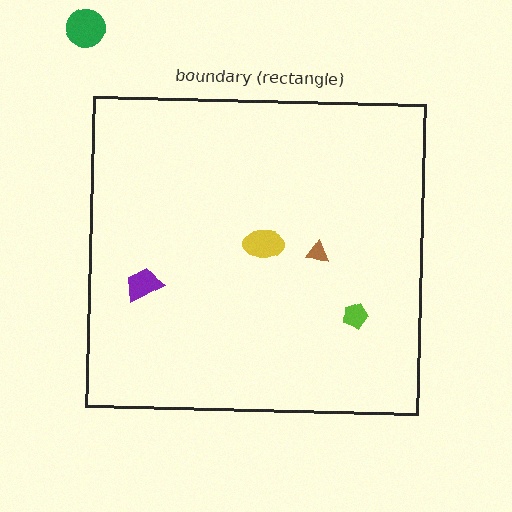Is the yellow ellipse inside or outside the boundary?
Inside.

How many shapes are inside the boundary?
4 inside, 1 outside.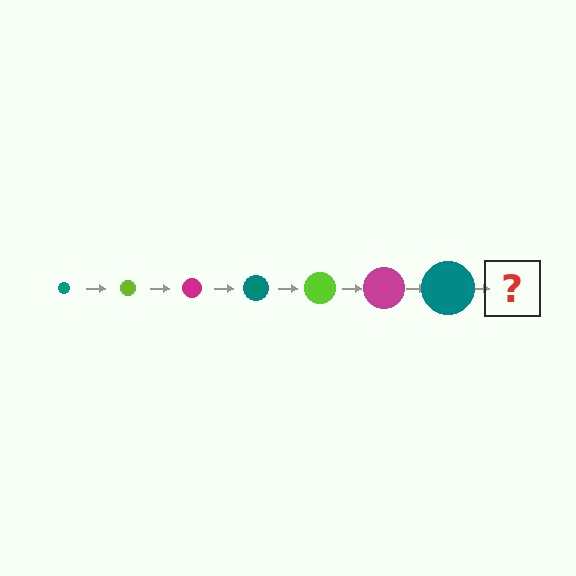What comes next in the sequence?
The next element should be a lime circle, larger than the previous one.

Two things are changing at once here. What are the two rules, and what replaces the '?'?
The two rules are that the circle grows larger each step and the color cycles through teal, lime, and magenta. The '?' should be a lime circle, larger than the previous one.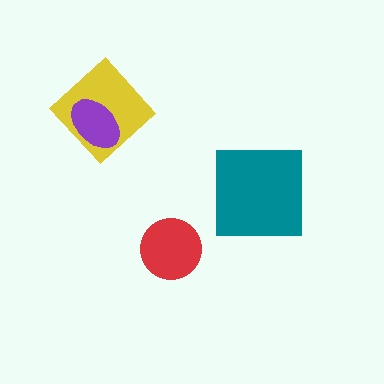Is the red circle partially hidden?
No, no other shape covers it.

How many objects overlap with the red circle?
0 objects overlap with the red circle.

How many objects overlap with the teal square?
0 objects overlap with the teal square.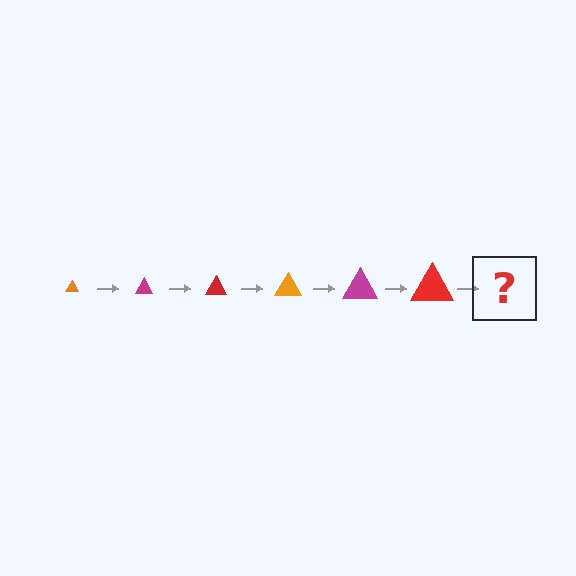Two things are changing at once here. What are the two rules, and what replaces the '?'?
The two rules are that the triangle grows larger each step and the color cycles through orange, magenta, and red. The '?' should be an orange triangle, larger than the previous one.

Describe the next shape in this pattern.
It should be an orange triangle, larger than the previous one.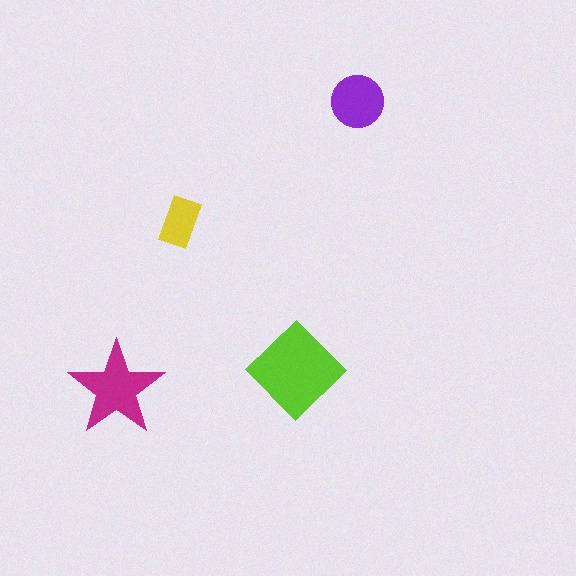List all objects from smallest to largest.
The yellow rectangle, the purple circle, the magenta star, the lime diamond.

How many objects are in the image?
There are 4 objects in the image.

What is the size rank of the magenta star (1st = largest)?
2nd.